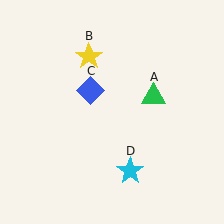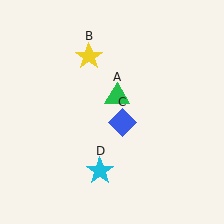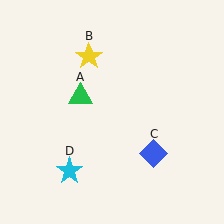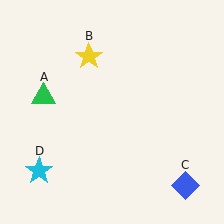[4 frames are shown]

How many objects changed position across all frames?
3 objects changed position: green triangle (object A), blue diamond (object C), cyan star (object D).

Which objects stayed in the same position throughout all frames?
Yellow star (object B) remained stationary.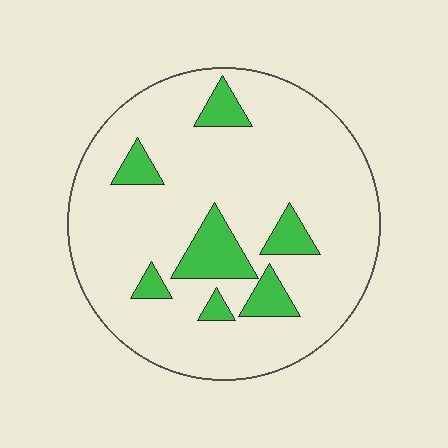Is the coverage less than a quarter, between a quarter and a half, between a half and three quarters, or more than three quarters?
Less than a quarter.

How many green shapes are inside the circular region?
7.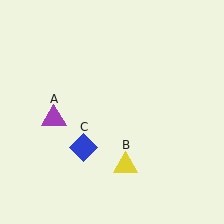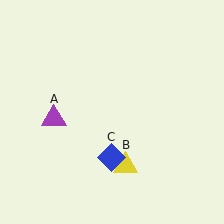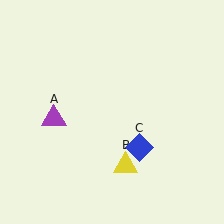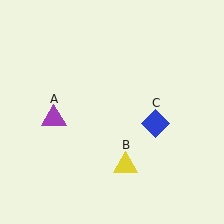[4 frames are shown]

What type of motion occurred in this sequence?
The blue diamond (object C) rotated counterclockwise around the center of the scene.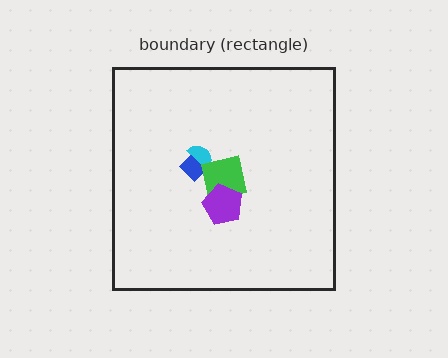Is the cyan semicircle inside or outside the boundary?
Inside.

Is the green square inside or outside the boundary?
Inside.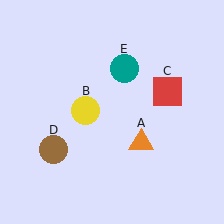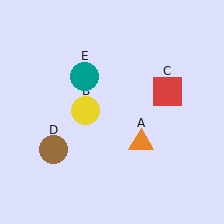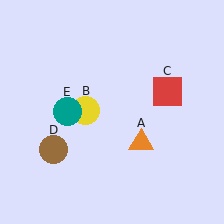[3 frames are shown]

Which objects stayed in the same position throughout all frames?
Orange triangle (object A) and yellow circle (object B) and red square (object C) and brown circle (object D) remained stationary.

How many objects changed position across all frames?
1 object changed position: teal circle (object E).